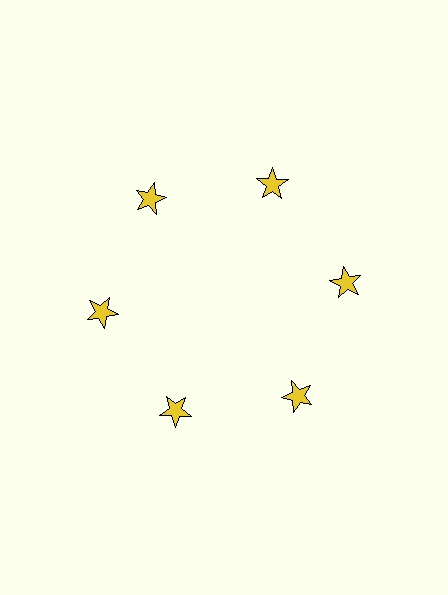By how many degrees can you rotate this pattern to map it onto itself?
The pattern maps onto itself every 60 degrees of rotation.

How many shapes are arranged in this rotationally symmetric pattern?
There are 6 shapes, arranged in 6 groups of 1.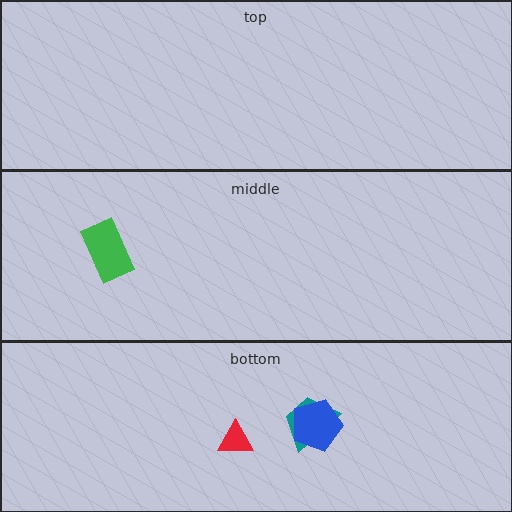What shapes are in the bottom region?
The red triangle, the teal trapezoid, the blue pentagon.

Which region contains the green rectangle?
The middle region.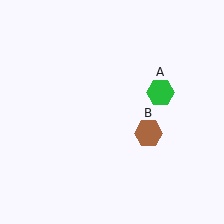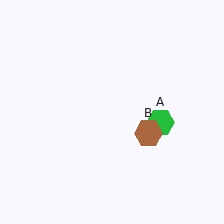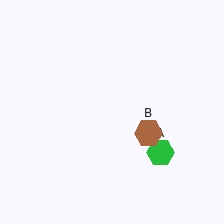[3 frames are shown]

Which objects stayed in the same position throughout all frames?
Brown hexagon (object B) remained stationary.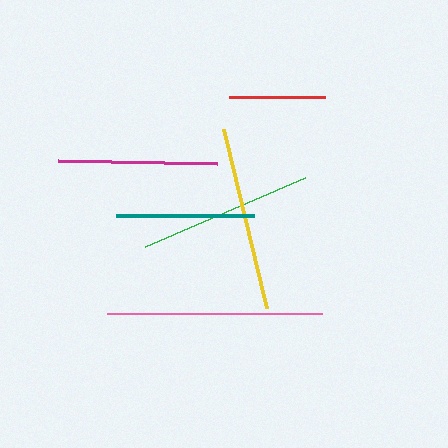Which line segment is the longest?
The pink line is the longest at approximately 215 pixels.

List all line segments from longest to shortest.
From longest to shortest: pink, yellow, green, magenta, teal, red.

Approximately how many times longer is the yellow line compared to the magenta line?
The yellow line is approximately 1.2 times the length of the magenta line.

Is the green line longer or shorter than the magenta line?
The green line is longer than the magenta line.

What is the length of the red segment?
The red segment is approximately 96 pixels long.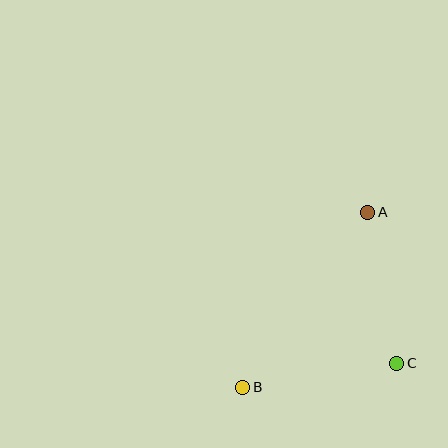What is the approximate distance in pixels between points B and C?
The distance between B and C is approximately 156 pixels.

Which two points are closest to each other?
Points A and C are closest to each other.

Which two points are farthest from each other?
Points A and B are farthest from each other.